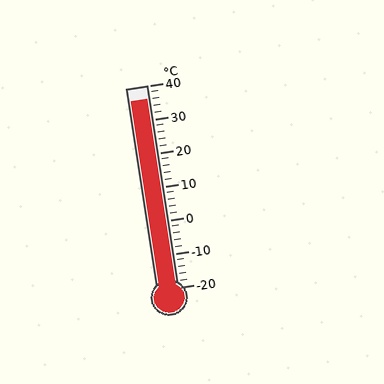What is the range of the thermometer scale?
The thermometer scale ranges from -20°C to 40°C.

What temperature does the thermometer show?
The thermometer shows approximately 36°C.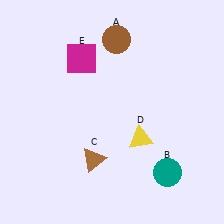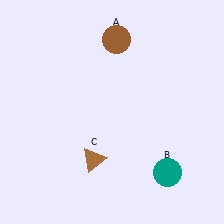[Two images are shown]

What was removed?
The magenta square (E), the yellow triangle (D) were removed in Image 2.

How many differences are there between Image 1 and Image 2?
There are 2 differences between the two images.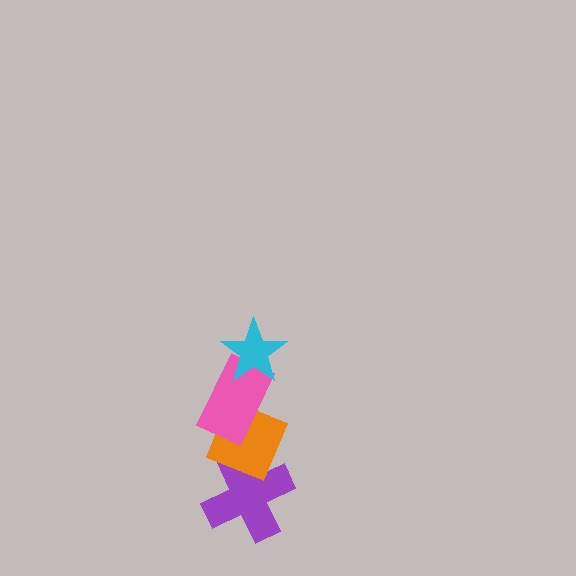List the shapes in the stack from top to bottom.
From top to bottom: the cyan star, the pink rectangle, the orange diamond, the purple cross.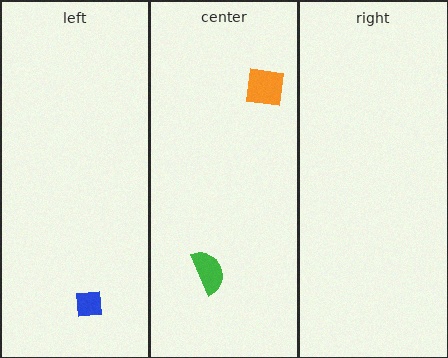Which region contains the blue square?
The left region.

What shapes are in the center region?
The orange square, the green semicircle.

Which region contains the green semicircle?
The center region.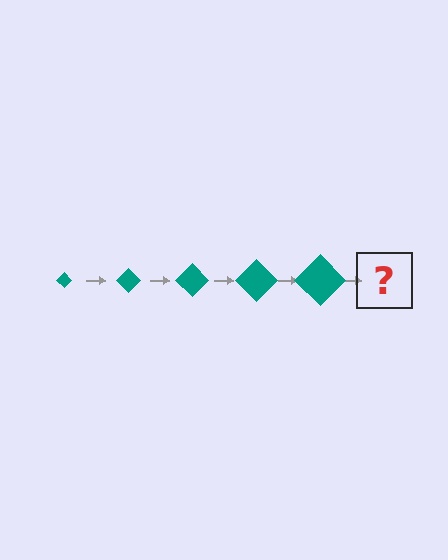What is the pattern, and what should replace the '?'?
The pattern is that the diamond gets progressively larger each step. The '?' should be a teal diamond, larger than the previous one.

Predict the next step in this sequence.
The next step is a teal diamond, larger than the previous one.